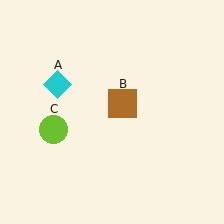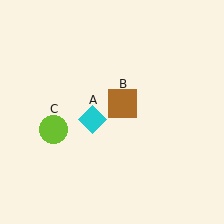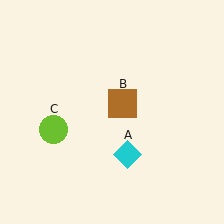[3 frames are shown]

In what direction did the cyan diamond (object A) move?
The cyan diamond (object A) moved down and to the right.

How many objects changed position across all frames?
1 object changed position: cyan diamond (object A).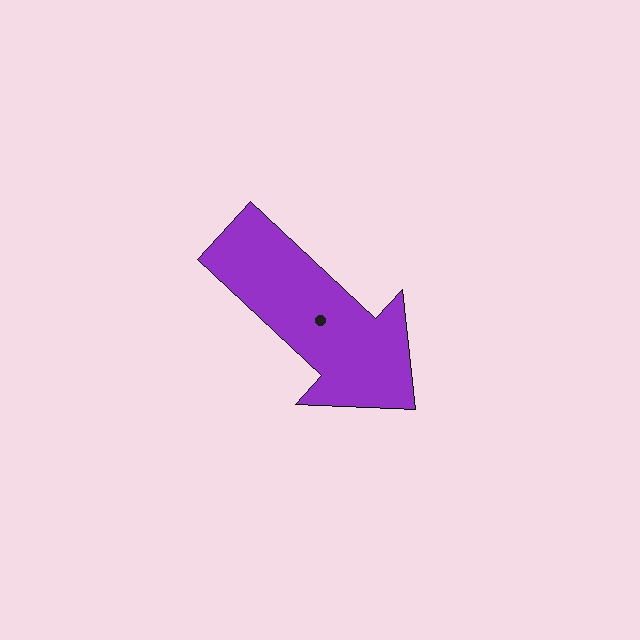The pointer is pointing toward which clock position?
Roughly 4 o'clock.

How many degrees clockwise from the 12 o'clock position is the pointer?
Approximately 133 degrees.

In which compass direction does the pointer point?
Southeast.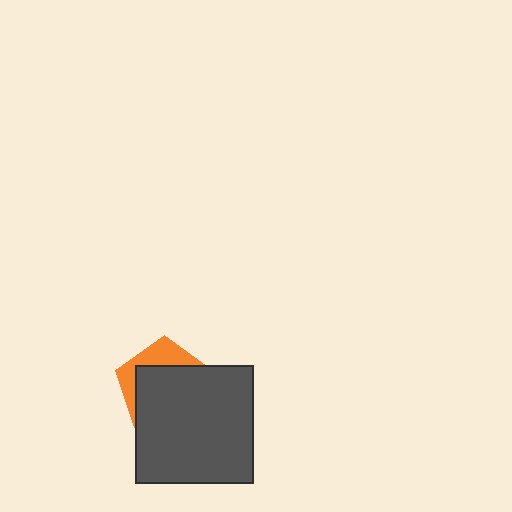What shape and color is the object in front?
The object in front is a dark gray square.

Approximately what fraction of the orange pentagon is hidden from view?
Roughly 68% of the orange pentagon is hidden behind the dark gray square.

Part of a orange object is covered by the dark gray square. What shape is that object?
It is a pentagon.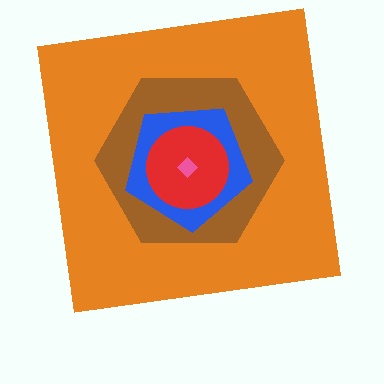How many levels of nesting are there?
5.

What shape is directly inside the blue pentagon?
The red circle.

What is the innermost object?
The pink diamond.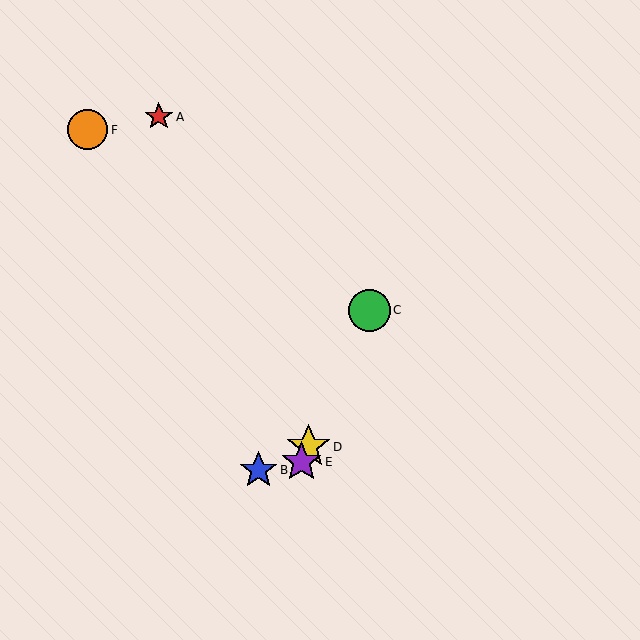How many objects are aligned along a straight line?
3 objects (C, D, E) are aligned along a straight line.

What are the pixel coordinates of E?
Object E is at (302, 462).